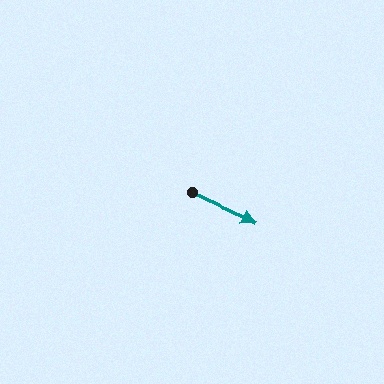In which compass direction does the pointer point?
Southeast.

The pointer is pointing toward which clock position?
Roughly 4 o'clock.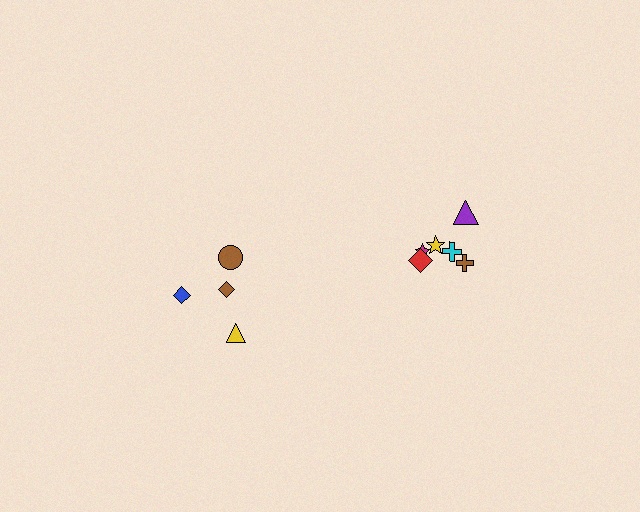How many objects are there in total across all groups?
There are 10 objects.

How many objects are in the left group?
There are 4 objects.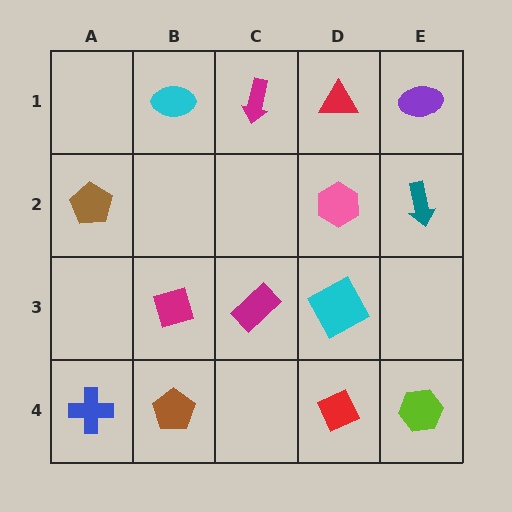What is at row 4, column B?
A brown pentagon.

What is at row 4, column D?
A red diamond.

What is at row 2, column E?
A teal arrow.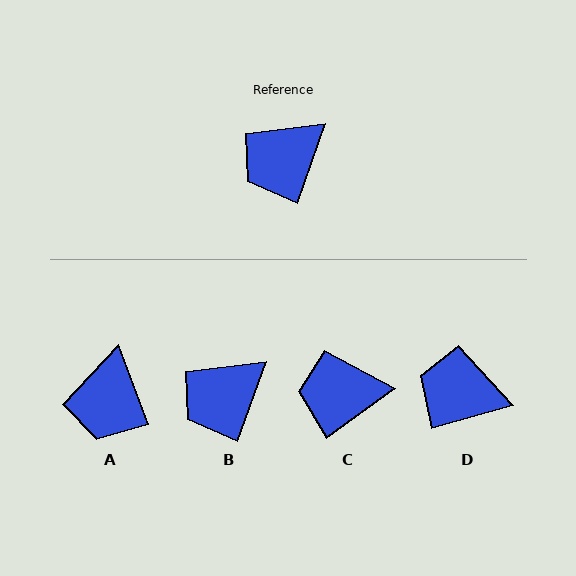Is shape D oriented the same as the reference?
No, it is off by about 54 degrees.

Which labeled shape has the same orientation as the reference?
B.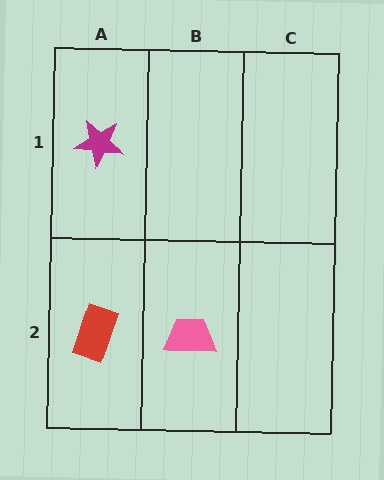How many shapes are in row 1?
1 shape.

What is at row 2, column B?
A pink trapezoid.